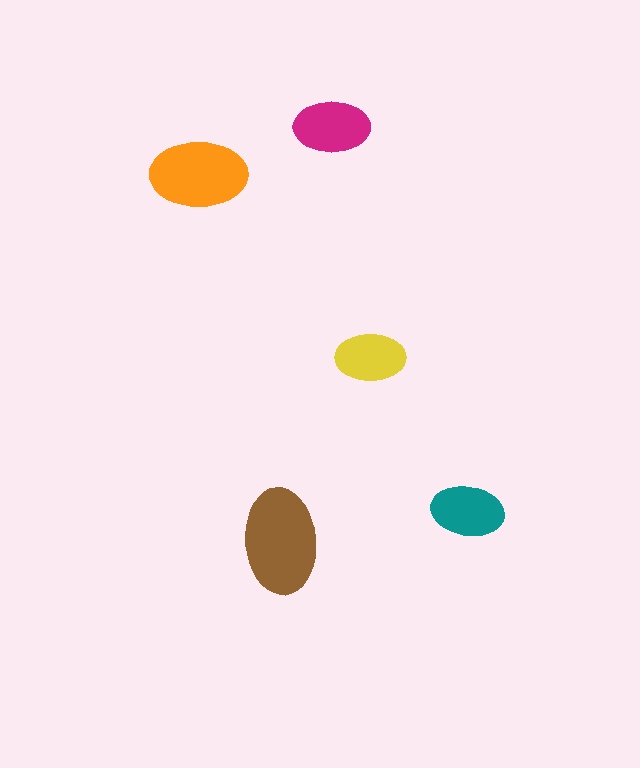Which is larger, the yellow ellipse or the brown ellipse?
The brown one.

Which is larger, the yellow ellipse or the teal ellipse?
The teal one.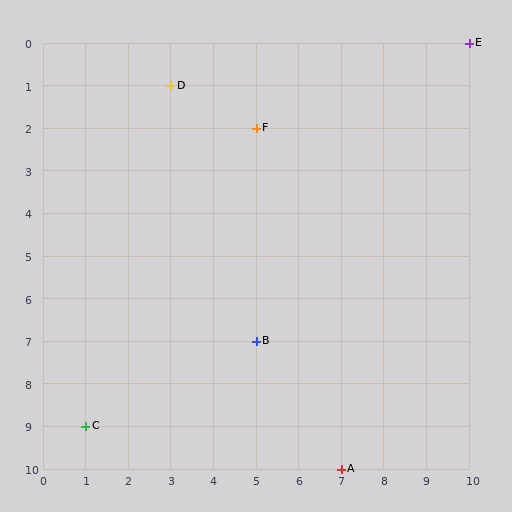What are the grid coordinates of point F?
Point F is at grid coordinates (5, 2).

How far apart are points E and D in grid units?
Points E and D are 7 columns and 1 row apart (about 7.1 grid units diagonally).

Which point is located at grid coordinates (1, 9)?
Point C is at (1, 9).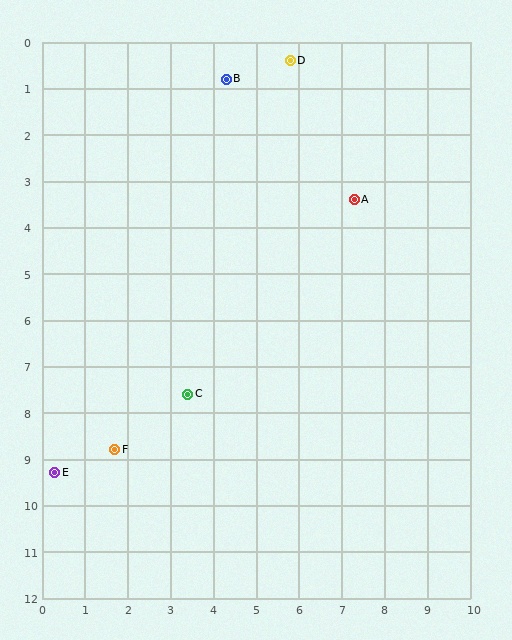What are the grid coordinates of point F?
Point F is at approximately (1.7, 8.8).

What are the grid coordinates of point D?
Point D is at approximately (5.8, 0.4).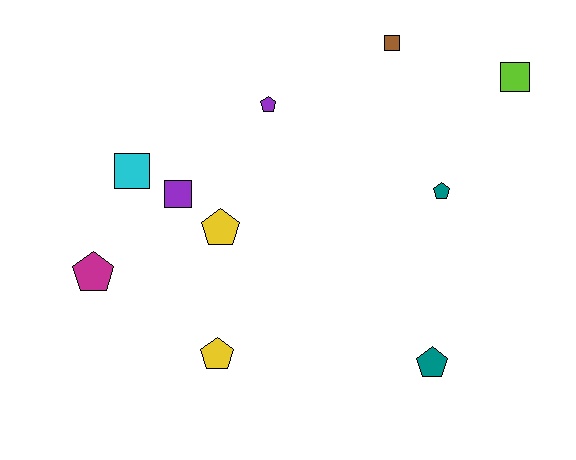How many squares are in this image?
There are 4 squares.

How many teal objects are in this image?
There are 2 teal objects.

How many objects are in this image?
There are 10 objects.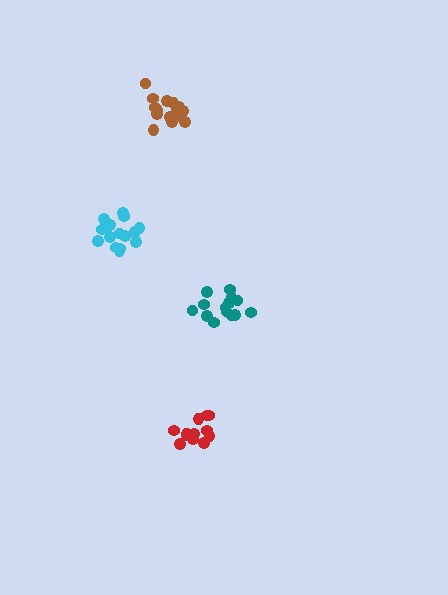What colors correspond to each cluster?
The clusters are colored: brown, teal, cyan, red.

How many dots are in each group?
Group 1: 15 dots, Group 2: 14 dots, Group 3: 15 dots, Group 4: 12 dots (56 total).